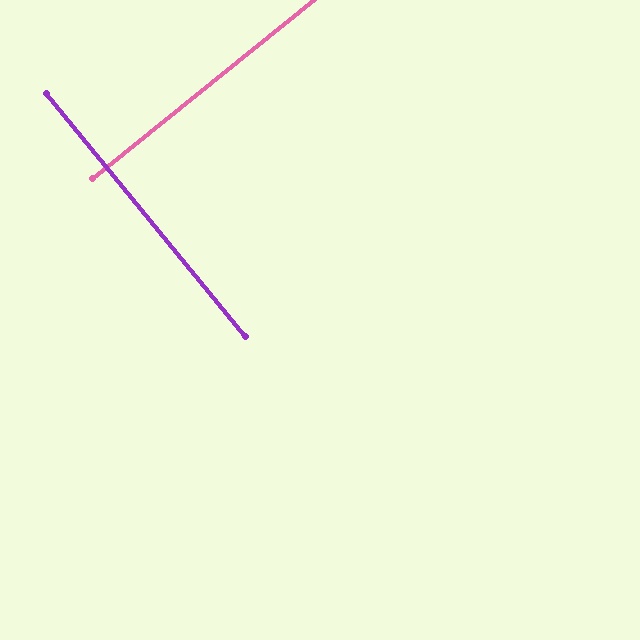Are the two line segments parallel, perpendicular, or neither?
Perpendicular — they meet at approximately 90°.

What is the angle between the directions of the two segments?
Approximately 90 degrees.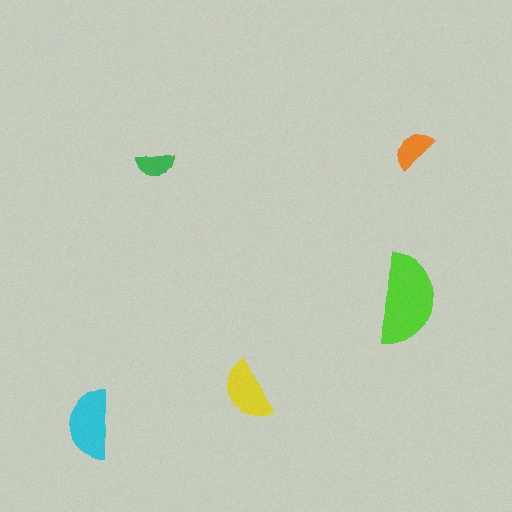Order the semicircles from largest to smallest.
the lime one, the cyan one, the yellow one, the orange one, the green one.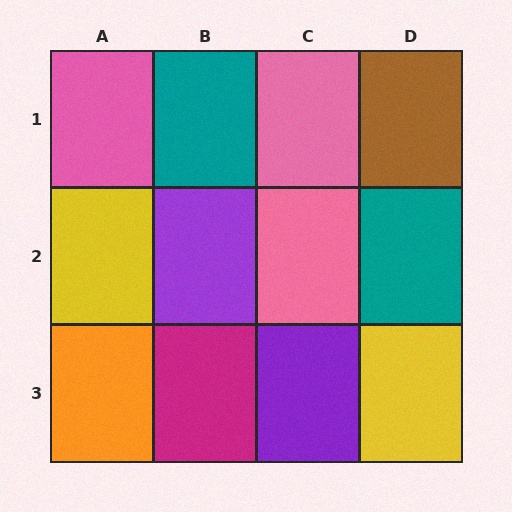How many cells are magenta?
1 cell is magenta.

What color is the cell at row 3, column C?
Purple.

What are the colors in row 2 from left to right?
Yellow, purple, pink, teal.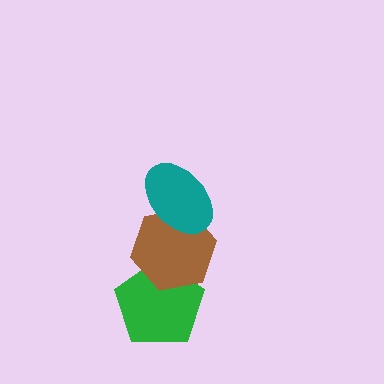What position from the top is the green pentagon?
The green pentagon is 3rd from the top.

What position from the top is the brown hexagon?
The brown hexagon is 2nd from the top.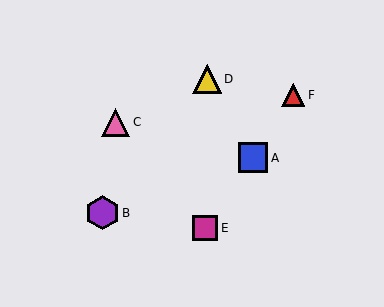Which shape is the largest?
The purple hexagon (labeled B) is the largest.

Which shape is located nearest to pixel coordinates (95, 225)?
The purple hexagon (labeled B) at (103, 213) is nearest to that location.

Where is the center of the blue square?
The center of the blue square is at (253, 158).